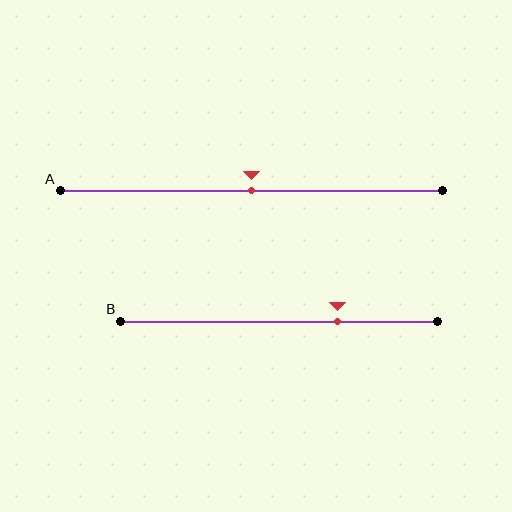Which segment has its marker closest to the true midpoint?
Segment A has its marker closest to the true midpoint.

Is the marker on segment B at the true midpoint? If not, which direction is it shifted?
No, the marker on segment B is shifted to the right by about 18% of the segment length.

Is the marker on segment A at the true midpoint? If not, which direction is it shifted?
Yes, the marker on segment A is at the true midpoint.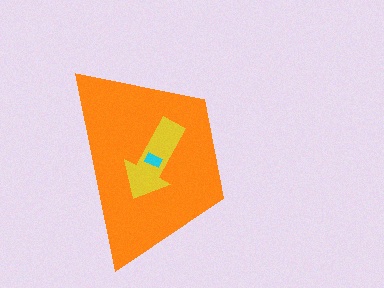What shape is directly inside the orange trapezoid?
The yellow arrow.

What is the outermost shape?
The orange trapezoid.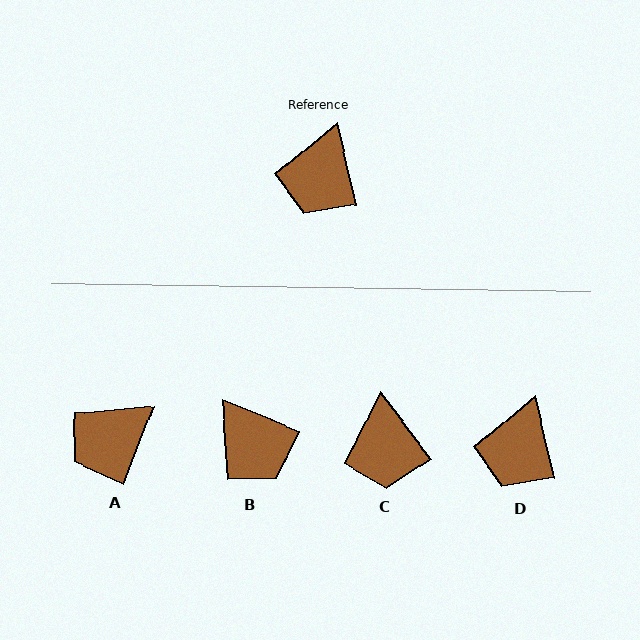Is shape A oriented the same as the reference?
No, it is off by about 34 degrees.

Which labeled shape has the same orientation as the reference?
D.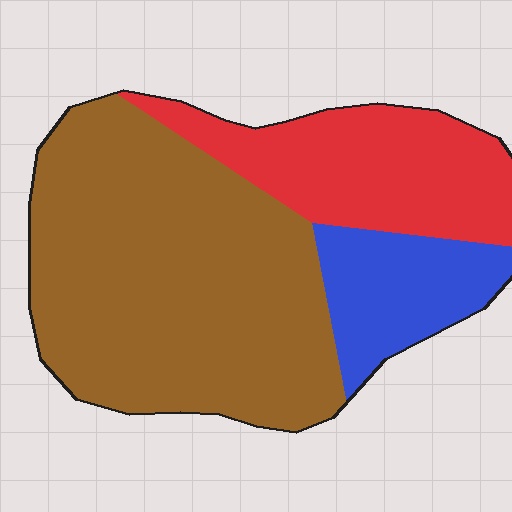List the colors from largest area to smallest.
From largest to smallest: brown, red, blue.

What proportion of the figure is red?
Red takes up about one quarter (1/4) of the figure.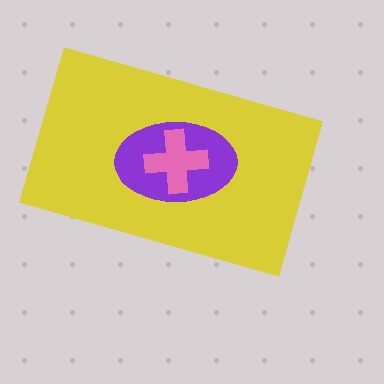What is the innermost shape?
The pink cross.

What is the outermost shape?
The yellow rectangle.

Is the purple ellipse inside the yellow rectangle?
Yes.